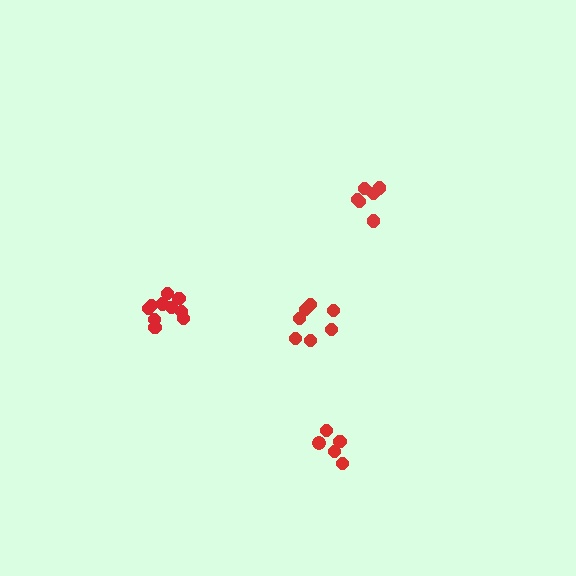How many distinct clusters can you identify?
There are 4 distinct clusters.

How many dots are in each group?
Group 1: 7 dots, Group 2: 7 dots, Group 3: 10 dots, Group 4: 5 dots (29 total).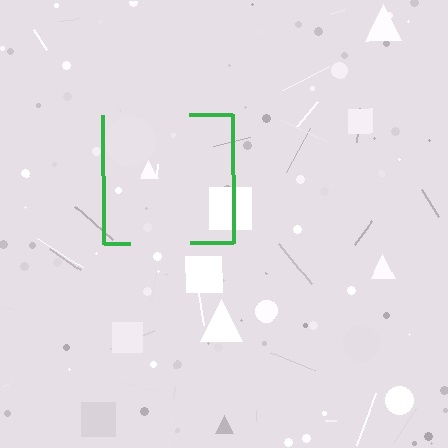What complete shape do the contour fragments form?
The contour fragments form a square.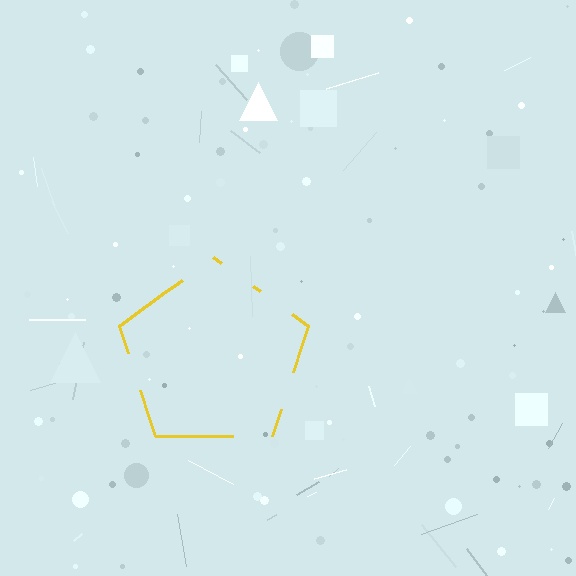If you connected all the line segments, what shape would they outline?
They would outline a pentagon.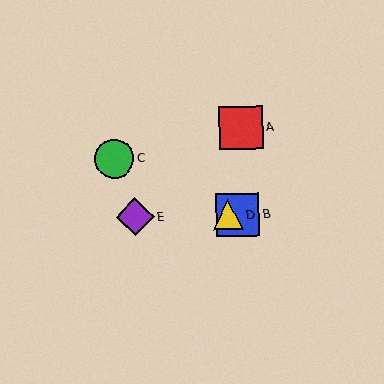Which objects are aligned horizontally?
Objects B, D, E are aligned horizontally.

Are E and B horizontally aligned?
Yes, both are at y≈217.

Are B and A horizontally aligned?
No, B is at y≈215 and A is at y≈128.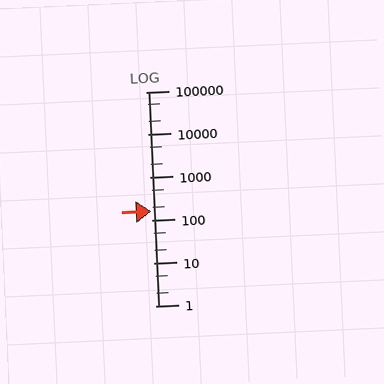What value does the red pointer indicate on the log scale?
The pointer indicates approximately 160.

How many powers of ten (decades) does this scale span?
The scale spans 5 decades, from 1 to 100000.